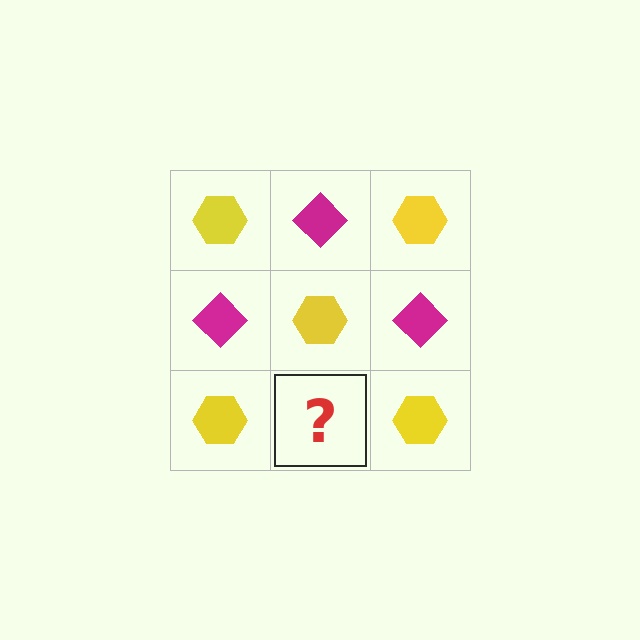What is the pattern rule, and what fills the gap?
The rule is that it alternates yellow hexagon and magenta diamond in a checkerboard pattern. The gap should be filled with a magenta diamond.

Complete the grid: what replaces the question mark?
The question mark should be replaced with a magenta diamond.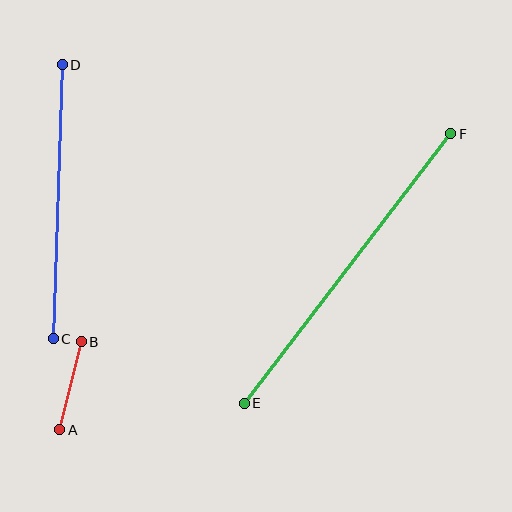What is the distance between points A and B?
The distance is approximately 91 pixels.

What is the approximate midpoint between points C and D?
The midpoint is at approximately (58, 202) pixels.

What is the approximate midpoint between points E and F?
The midpoint is at approximately (348, 268) pixels.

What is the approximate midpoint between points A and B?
The midpoint is at approximately (70, 386) pixels.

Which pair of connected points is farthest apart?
Points E and F are farthest apart.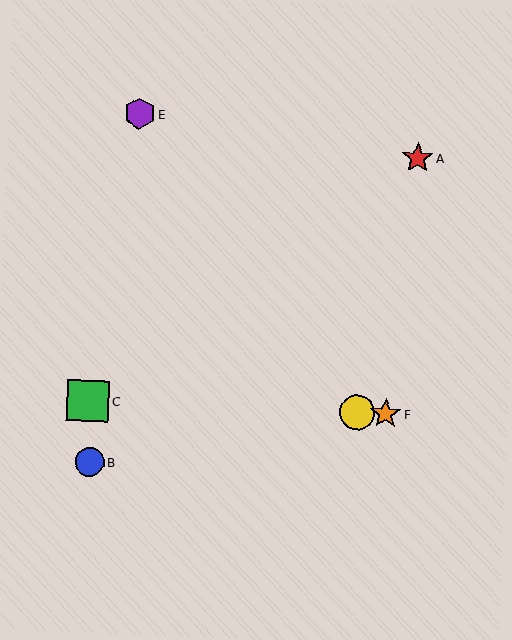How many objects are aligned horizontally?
3 objects (C, D, F) are aligned horizontally.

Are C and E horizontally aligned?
No, C is at y≈401 and E is at y≈113.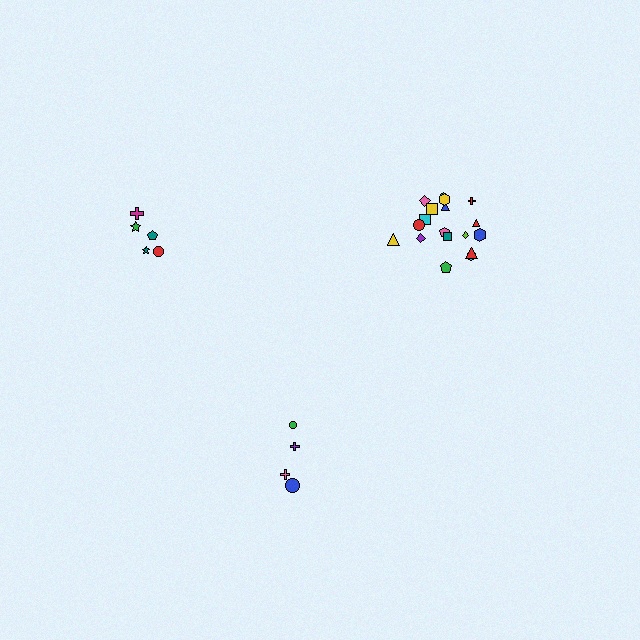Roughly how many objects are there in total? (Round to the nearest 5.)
Roughly 25 objects in total.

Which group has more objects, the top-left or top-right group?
The top-right group.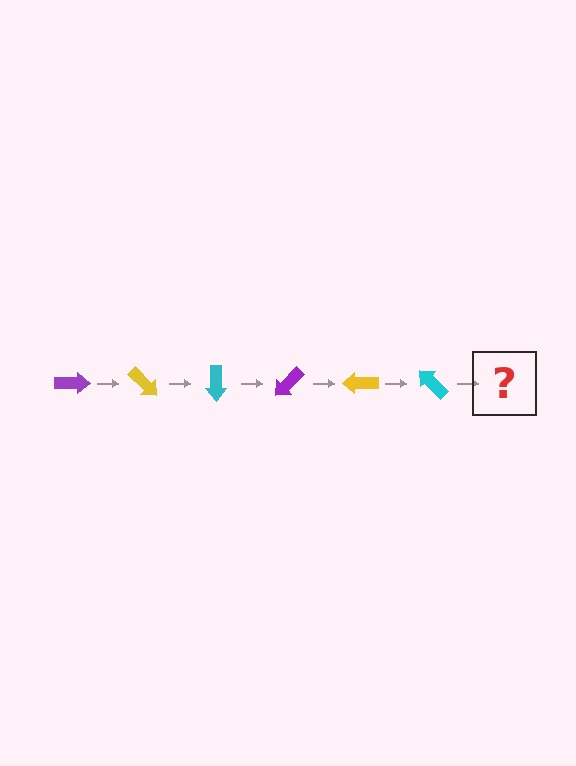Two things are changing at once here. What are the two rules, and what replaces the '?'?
The two rules are that it rotates 45 degrees each step and the color cycles through purple, yellow, and cyan. The '?' should be a purple arrow, rotated 270 degrees from the start.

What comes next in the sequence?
The next element should be a purple arrow, rotated 270 degrees from the start.